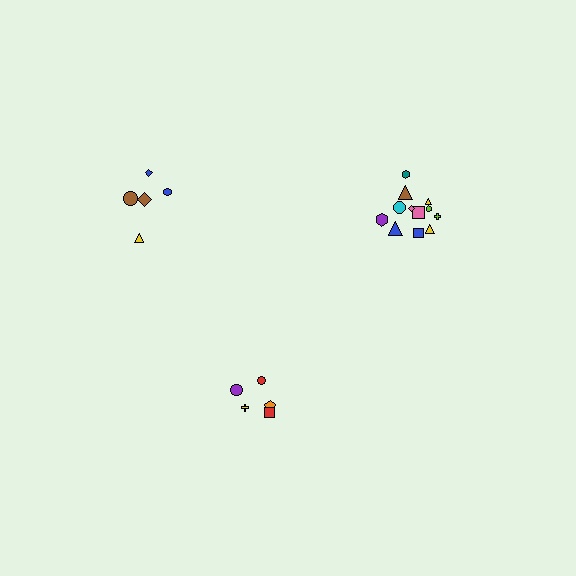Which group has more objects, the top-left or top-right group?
The top-right group.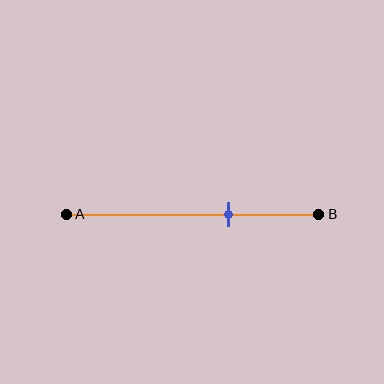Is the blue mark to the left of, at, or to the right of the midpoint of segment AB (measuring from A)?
The blue mark is to the right of the midpoint of segment AB.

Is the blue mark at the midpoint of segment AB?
No, the mark is at about 65% from A, not at the 50% midpoint.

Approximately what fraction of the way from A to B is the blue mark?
The blue mark is approximately 65% of the way from A to B.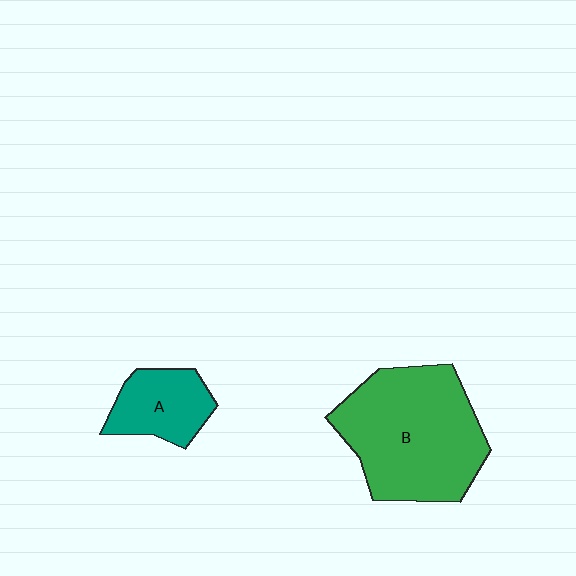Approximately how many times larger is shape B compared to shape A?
Approximately 2.5 times.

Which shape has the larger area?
Shape B (green).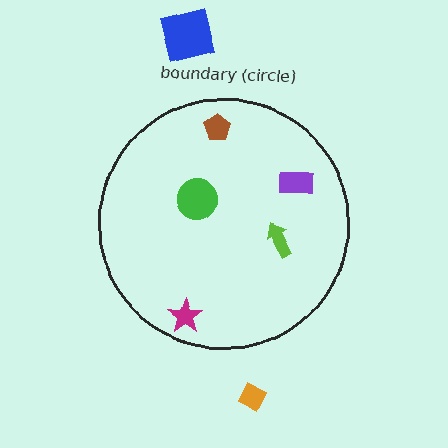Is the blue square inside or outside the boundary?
Outside.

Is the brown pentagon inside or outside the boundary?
Inside.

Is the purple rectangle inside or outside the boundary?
Inside.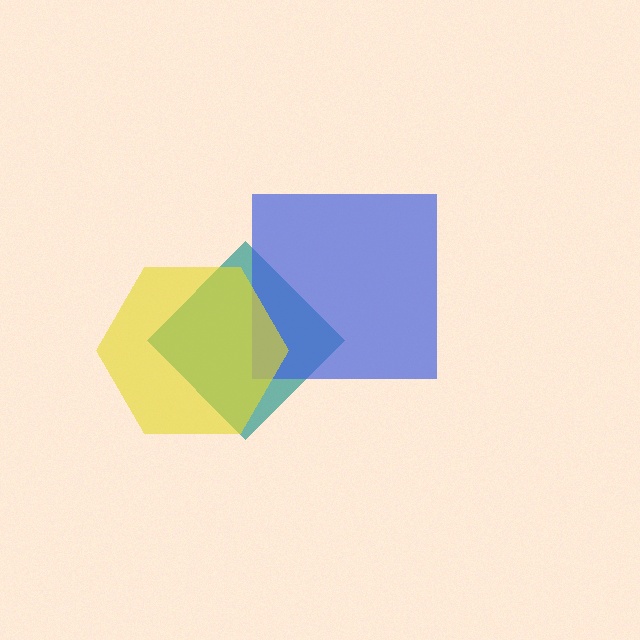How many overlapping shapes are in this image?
There are 3 overlapping shapes in the image.